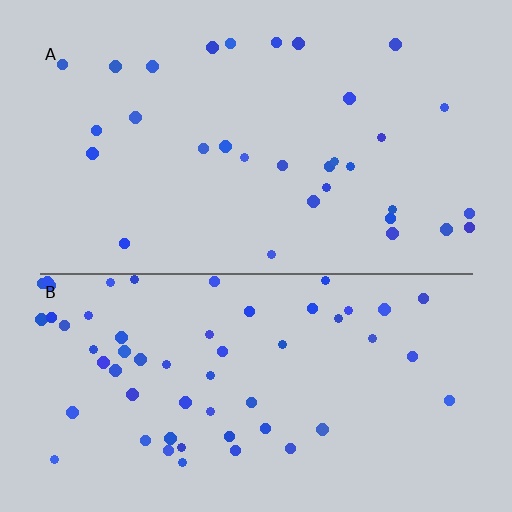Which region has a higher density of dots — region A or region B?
B (the bottom).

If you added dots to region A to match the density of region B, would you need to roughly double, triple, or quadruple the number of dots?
Approximately double.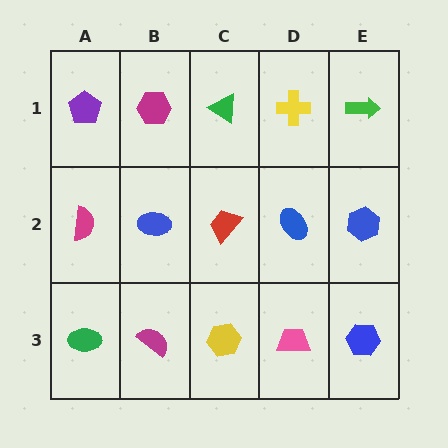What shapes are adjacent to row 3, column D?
A blue ellipse (row 2, column D), a yellow hexagon (row 3, column C), a blue hexagon (row 3, column E).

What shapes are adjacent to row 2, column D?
A yellow cross (row 1, column D), a pink trapezoid (row 3, column D), a red trapezoid (row 2, column C), a blue hexagon (row 2, column E).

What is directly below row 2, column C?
A yellow hexagon.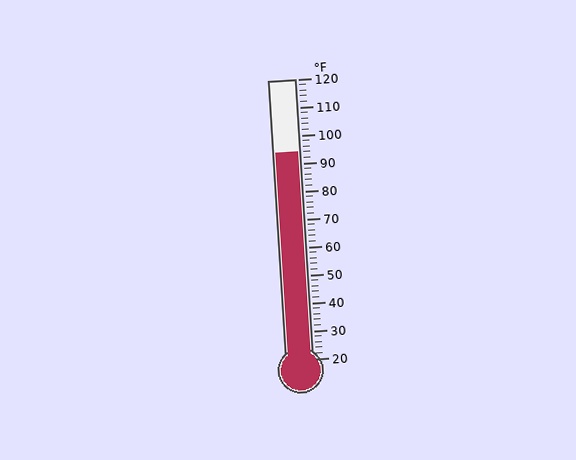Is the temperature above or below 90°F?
The temperature is above 90°F.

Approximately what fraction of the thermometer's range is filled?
The thermometer is filled to approximately 75% of its range.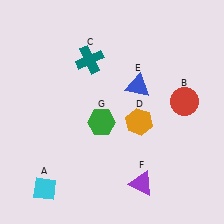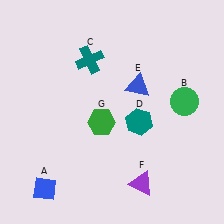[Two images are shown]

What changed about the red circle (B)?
In Image 1, B is red. In Image 2, it changed to green.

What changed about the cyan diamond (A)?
In Image 1, A is cyan. In Image 2, it changed to blue.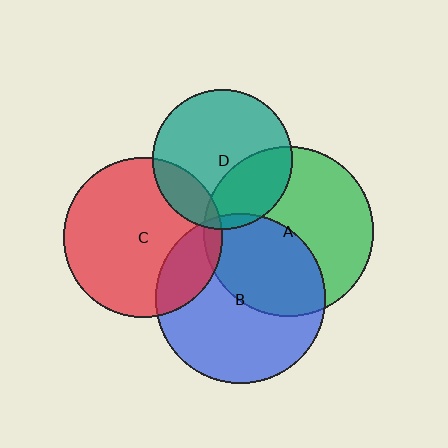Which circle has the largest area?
Circle A (green).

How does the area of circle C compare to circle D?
Approximately 1.3 times.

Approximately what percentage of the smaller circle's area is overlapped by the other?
Approximately 40%.